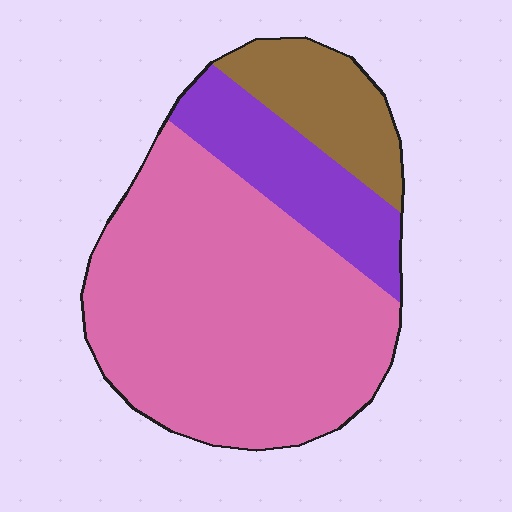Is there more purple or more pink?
Pink.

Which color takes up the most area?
Pink, at roughly 65%.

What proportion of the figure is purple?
Purple takes up about one fifth (1/5) of the figure.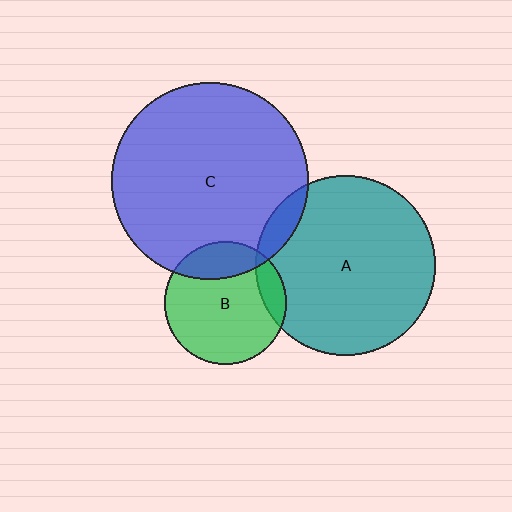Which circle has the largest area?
Circle C (blue).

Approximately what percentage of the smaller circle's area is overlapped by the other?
Approximately 20%.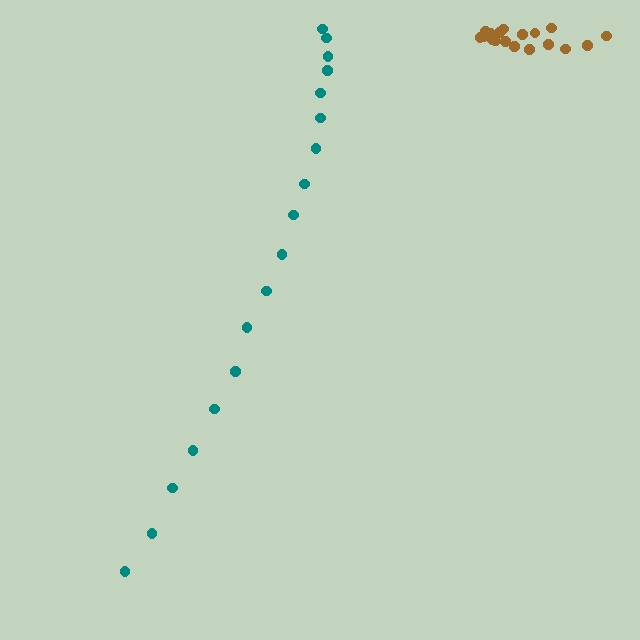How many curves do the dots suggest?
There are 2 distinct paths.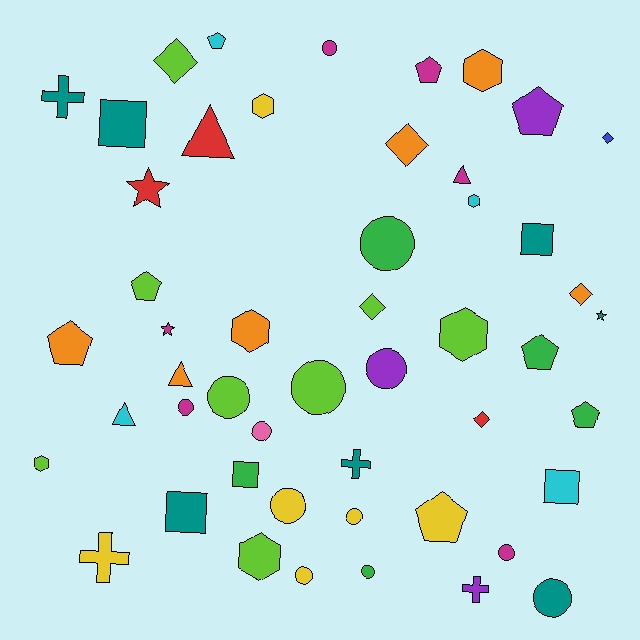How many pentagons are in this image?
There are 8 pentagons.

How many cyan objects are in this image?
There are 4 cyan objects.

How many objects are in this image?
There are 50 objects.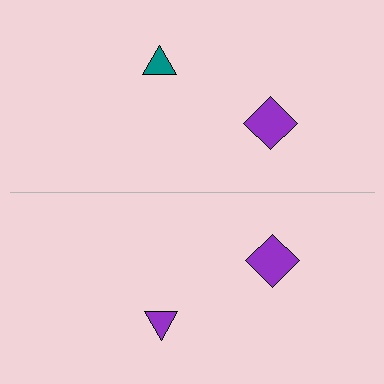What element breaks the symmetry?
The purple triangle on the bottom side breaks the symmetry — its mirror counterpart is teal.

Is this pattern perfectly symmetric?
No, the pattern is not perfectly symmetric. The purple triangle on the bottom side breaks the symmetry — its mirror counterpart is teal.